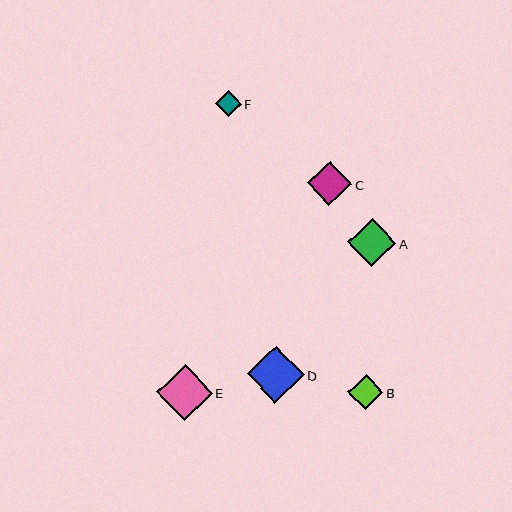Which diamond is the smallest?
Diamond F is the smallest with a size of approximately 25 pixels.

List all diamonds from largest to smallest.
From largest to smallest: D, E, A, C, B, F.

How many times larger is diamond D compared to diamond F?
Diamond D is approximately 2.2 times the size of diamond F.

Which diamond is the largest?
Diamond D is the largest with a size of approximately 57 pixels.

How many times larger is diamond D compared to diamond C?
Diamond D is approximately 1.3 times the size of diamond C.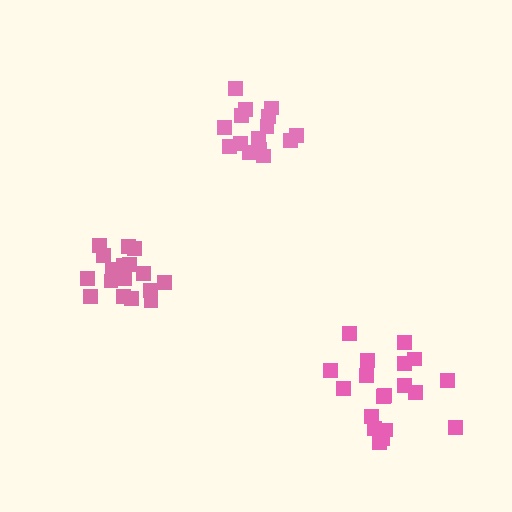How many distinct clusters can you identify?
There are 3 distinct clusters.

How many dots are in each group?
Group 1: 16 dots, Group 2: 17 dots, Group 3: 19 dots (52 total).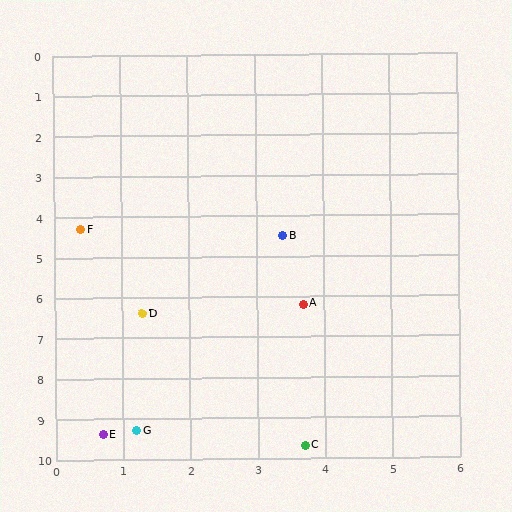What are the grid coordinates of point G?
Point G is at approximately (1.2, 9.3).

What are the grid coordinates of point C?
Point C is at approximately (3.7, 9.7).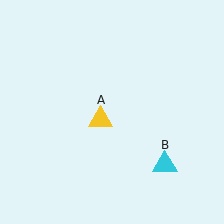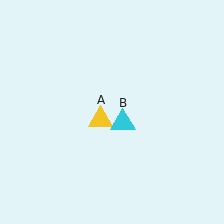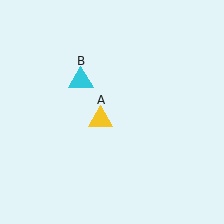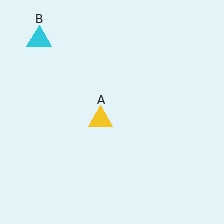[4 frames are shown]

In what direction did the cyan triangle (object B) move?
The cyan triangle (object B) moved up and to the left.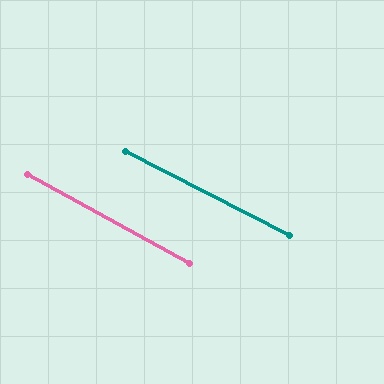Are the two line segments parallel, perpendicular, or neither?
Parallel — their directions differ by only 1.8°.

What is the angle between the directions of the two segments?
Approximately 2 degrees.